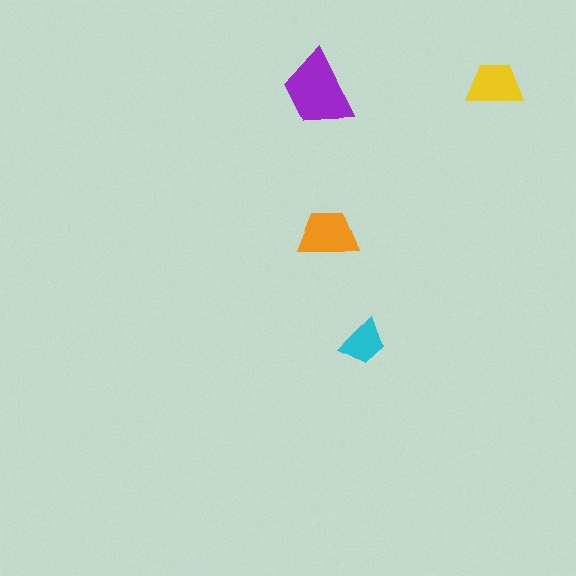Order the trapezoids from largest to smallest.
the purple one, the orange one, the yellow one, the cyan one.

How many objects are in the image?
There are 4 objects in the image.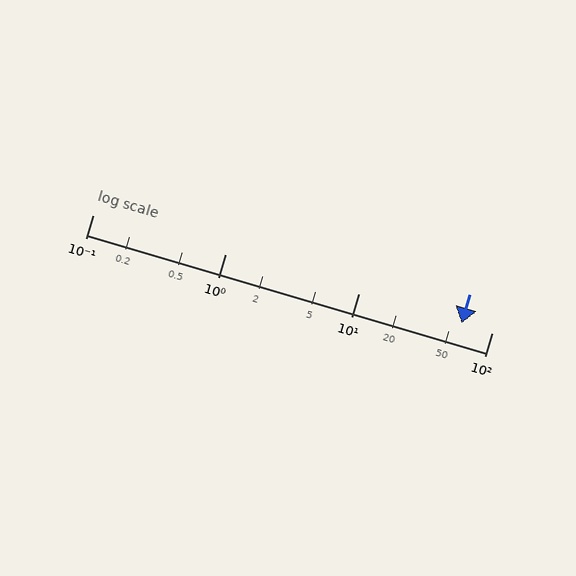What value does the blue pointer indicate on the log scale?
The pointer indicates approximately 59.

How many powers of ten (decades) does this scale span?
The scale spans 3 decades, from 0.1 to 100.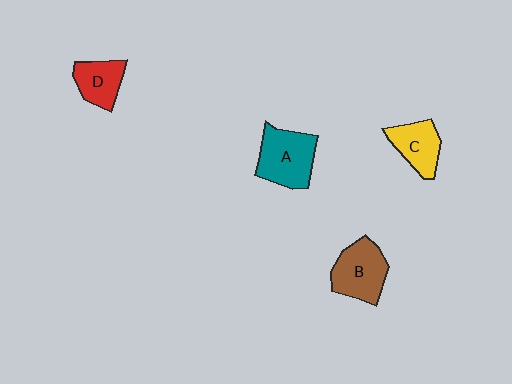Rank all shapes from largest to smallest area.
From largest to smallest: A (teal), B (brown), C (yellow), D (red).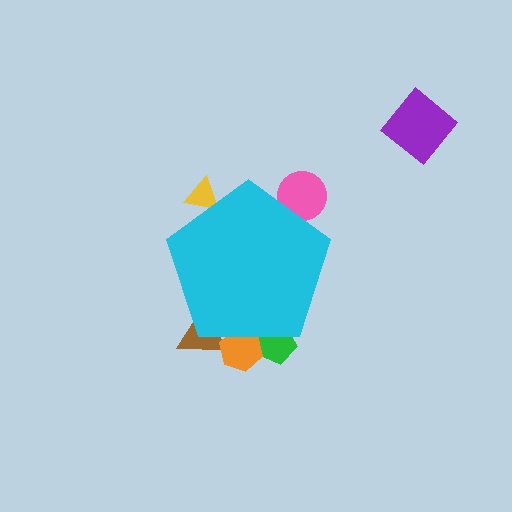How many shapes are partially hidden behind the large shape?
5 shapes are partially hidden.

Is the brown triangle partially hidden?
Yes, the brown triangle is partially hidden behind the cyan pentagon.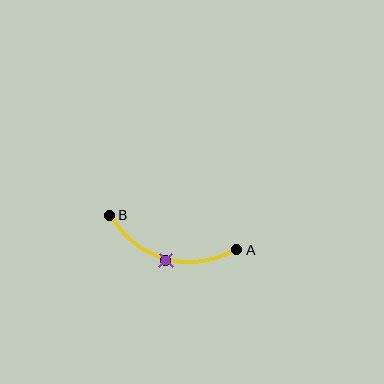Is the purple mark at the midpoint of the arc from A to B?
Yes. The purple mark lies on the arc at equal arc-length from both A and B — it is the arc midpoint.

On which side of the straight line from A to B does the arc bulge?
The arc bulges below the straight line connecting A and B.